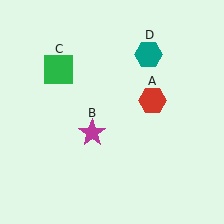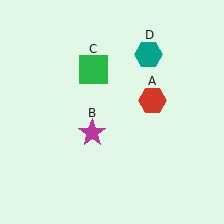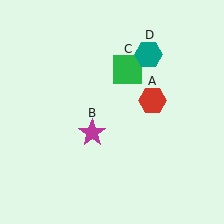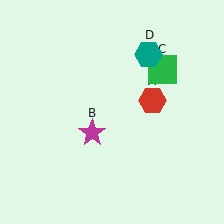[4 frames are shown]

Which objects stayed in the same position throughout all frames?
Red hexagon (object A) and magenta star (object B) and teal hexagon (object D) remained stationary.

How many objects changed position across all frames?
1 object changed position: green square (object C).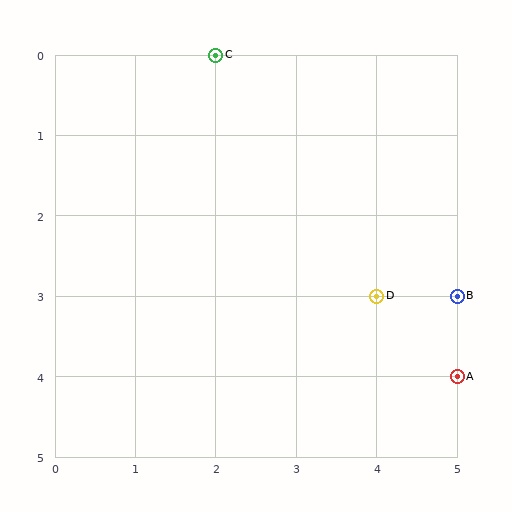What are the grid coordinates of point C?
Point C is at grid coordinates (2, 0).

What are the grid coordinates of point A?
Point A is at grid coordinates (5, 4).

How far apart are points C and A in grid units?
Points C and A are 3 columns and 4 rows apart (about 5.0 grid units diagonally).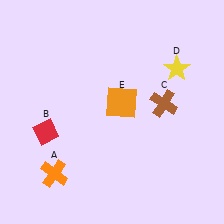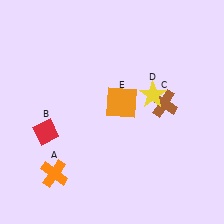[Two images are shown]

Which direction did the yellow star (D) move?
The yellow star (D) moved down.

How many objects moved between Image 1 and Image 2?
1 object moved between the two images.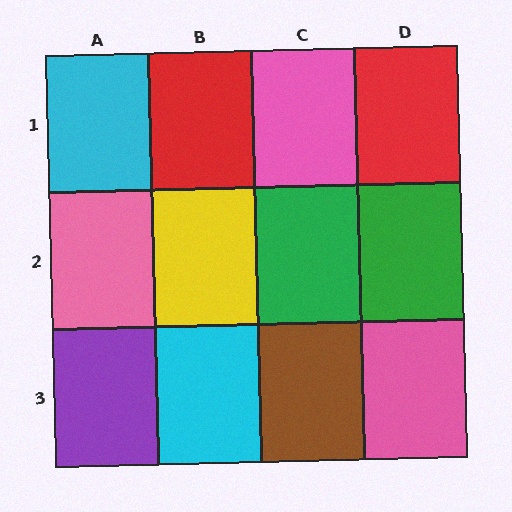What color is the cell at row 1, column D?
Red.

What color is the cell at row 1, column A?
Cyan.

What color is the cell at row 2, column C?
Green.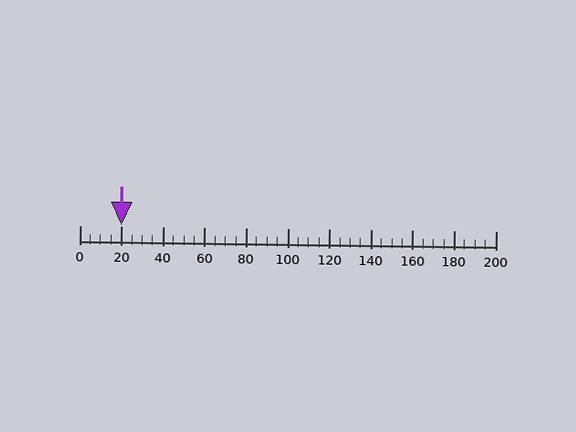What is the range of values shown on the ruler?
The ruler shows values from 0 to 200.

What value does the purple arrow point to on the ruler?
The purple arrow points to approximately 20.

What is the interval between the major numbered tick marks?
The major tick marks are spaced 20 units apart.